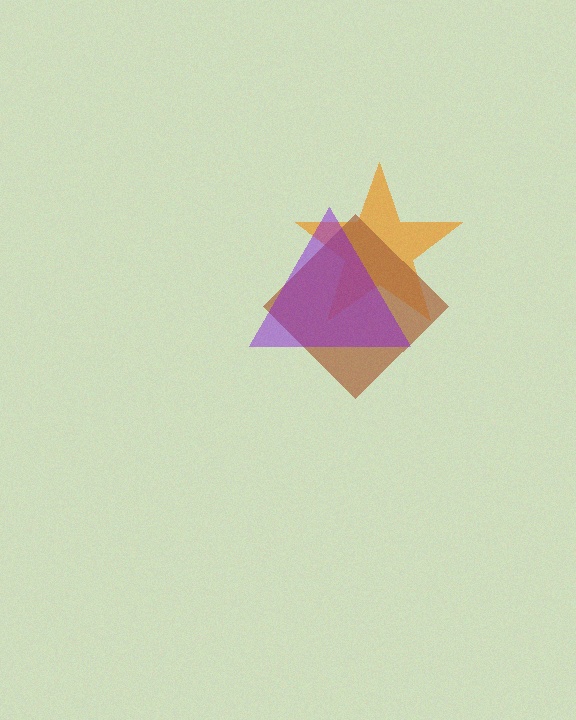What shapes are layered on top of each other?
The layered shapes are: an orange star, a brown diamond, a purple triangle.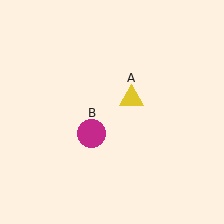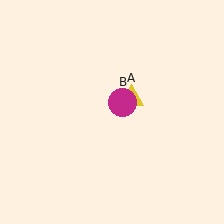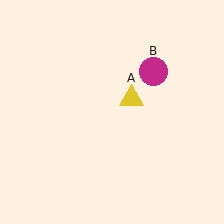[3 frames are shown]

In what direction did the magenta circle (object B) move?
The magenta circle (object B) moved up and to the right.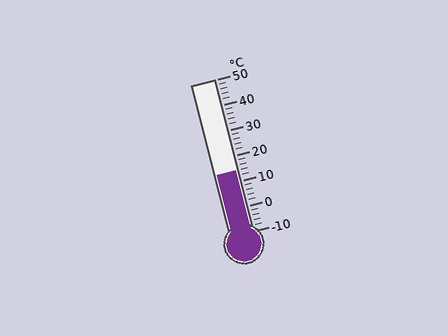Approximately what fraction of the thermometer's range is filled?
The thermometer is filled to approximately 40% of its range.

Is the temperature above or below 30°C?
The temperature is below 30°C.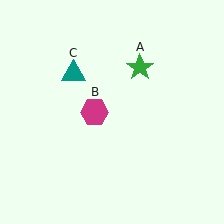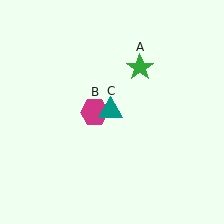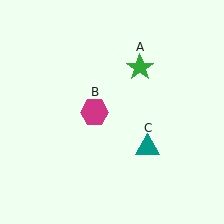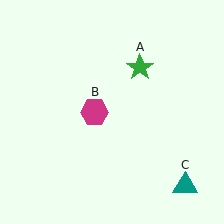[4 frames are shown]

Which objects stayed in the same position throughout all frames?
Green star (object A) and magenta hexagon (object B) remained stationary.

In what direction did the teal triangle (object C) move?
The teal triangle (object C) moved down and to the right.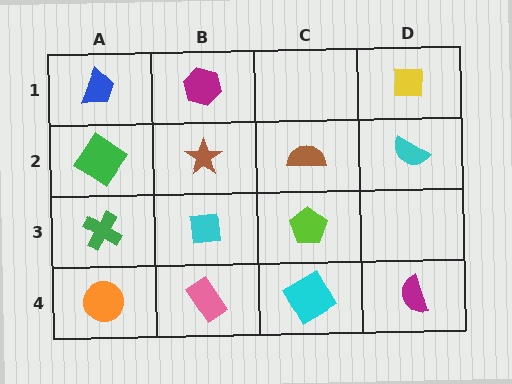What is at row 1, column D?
A yellow square.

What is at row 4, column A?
An orange circle.